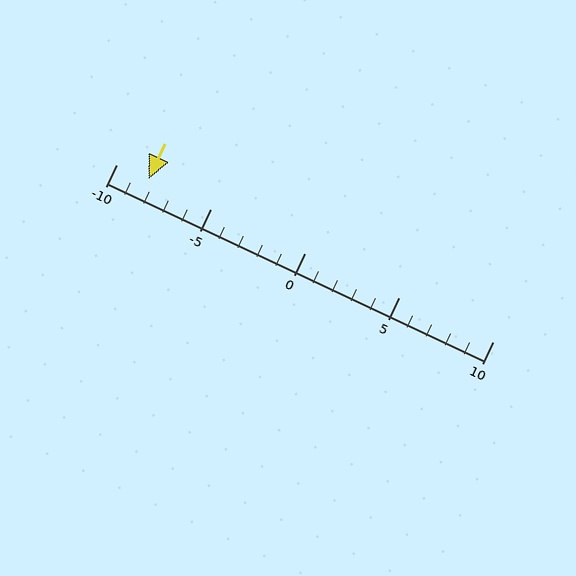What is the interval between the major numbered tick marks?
The major tick marks are spaced 5 units apart.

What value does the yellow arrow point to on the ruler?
The yellow arrow points to approximately -8.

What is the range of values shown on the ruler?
The ruler shows values from -10 to 10.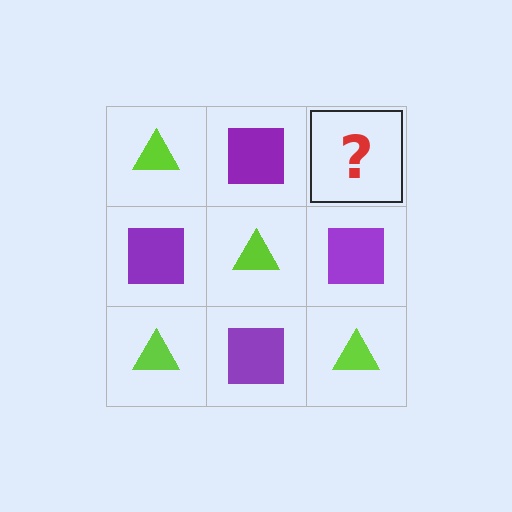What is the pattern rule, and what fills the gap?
The rule is that it alternates lime triangle and purple square in a checkerboard pattern. The gap should be filled with a lime triangle.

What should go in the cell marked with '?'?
The missing cell should contain a lime triangle.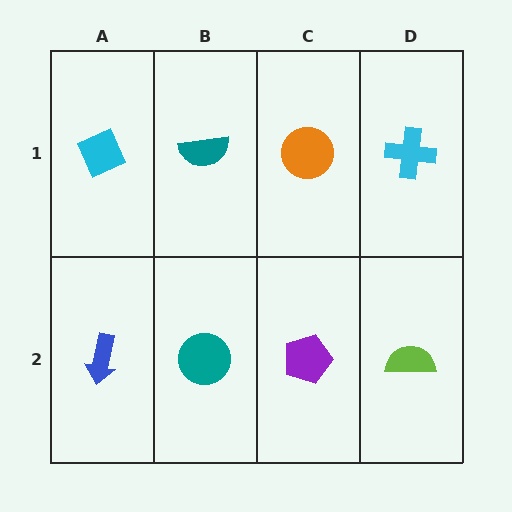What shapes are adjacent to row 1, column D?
A lime semicircle (row 2, column D), an orange circle (row 1, column C).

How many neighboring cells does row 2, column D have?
2.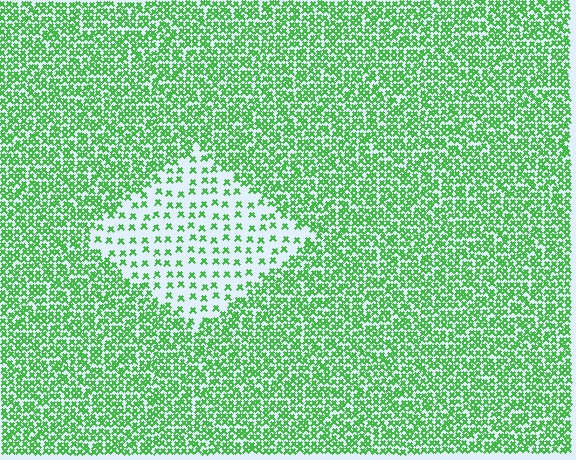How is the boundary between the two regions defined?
The boundary is defined by a change in element density (approximately 2.9x ratio). All elements are the same color, size, and shape.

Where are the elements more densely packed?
The elements are more densely packed outside the diamond boundary.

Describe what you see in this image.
The image contains small green elements arranged at two different densities. A diamond-shaped region is visible where the elements are less densely packed than the surrounding area.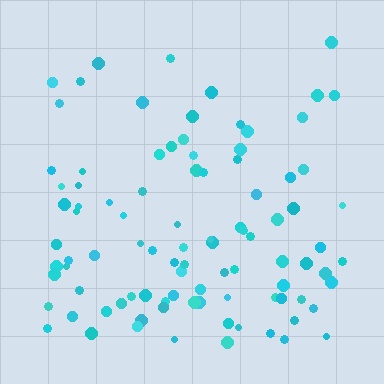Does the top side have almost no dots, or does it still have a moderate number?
Still a moderate number, just noticeably fewer than the bottom.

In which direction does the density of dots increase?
From top to bottom, with the bottom side densest.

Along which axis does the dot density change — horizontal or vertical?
Vertical.